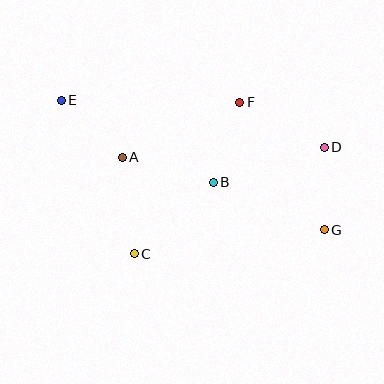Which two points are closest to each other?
Points D and G are closest to each other.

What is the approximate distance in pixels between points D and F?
The distance between D and F is approximately 96 pixels.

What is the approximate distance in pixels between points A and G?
The distance between A and G is approximately 215 pixels.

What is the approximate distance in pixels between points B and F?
The distance between B and F is approximately 84 pixels.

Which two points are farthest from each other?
Points E and G are farthest from each other.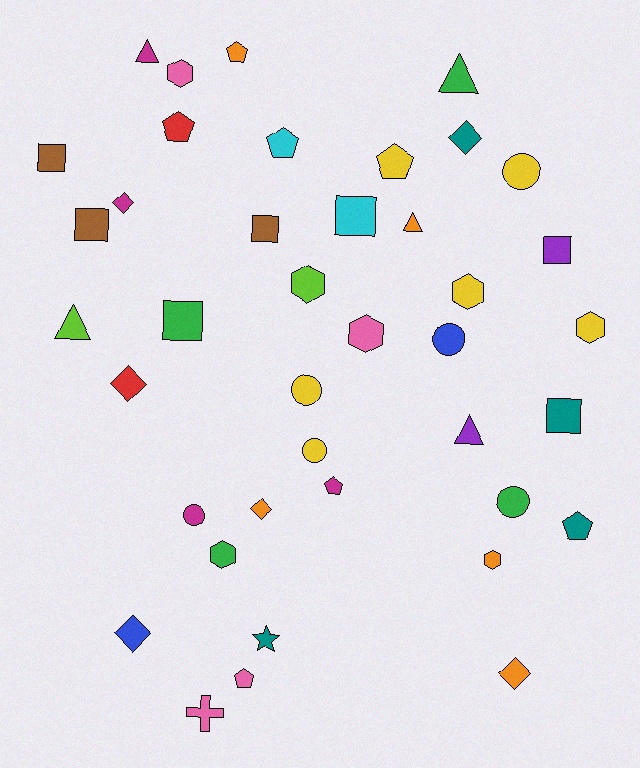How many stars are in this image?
There is 1 star.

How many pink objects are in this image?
There are 4 pink objects.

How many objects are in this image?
There are 40 objects.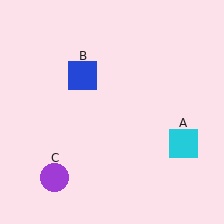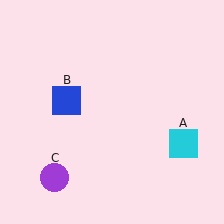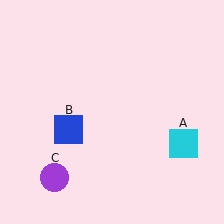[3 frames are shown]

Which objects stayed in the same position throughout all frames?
Cyan square (object A) and purple circle (object C) remained stationary.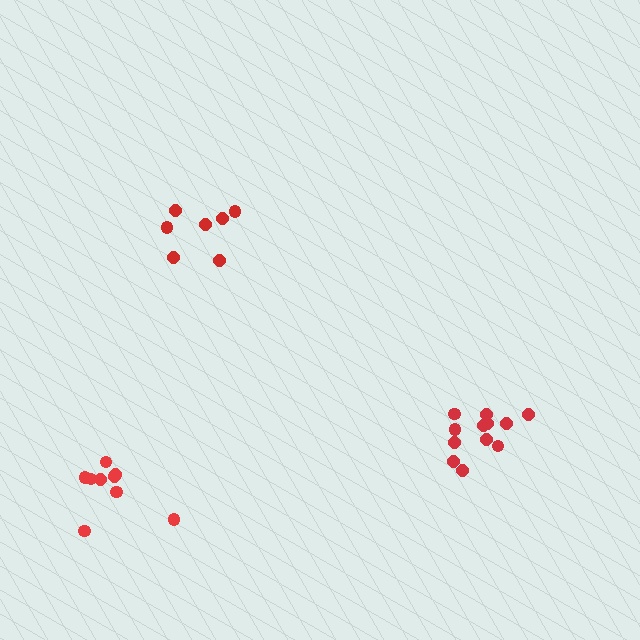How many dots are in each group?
Group 1: 9 dots, Group 2: 7 dots, Group 3: 12 dots (28 total).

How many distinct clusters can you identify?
There are 3 distinct clusters.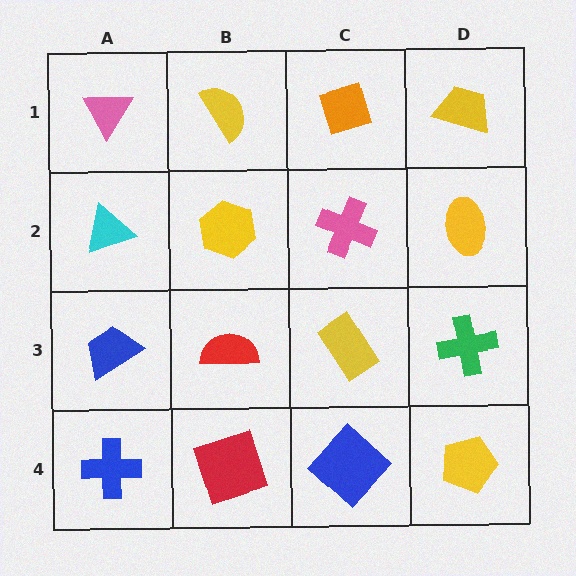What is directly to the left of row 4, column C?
A red square.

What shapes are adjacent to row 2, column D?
A yellow trapezoid (row 1, column D), a green cross (row 3, column D), a pink cross (row 2, column C).